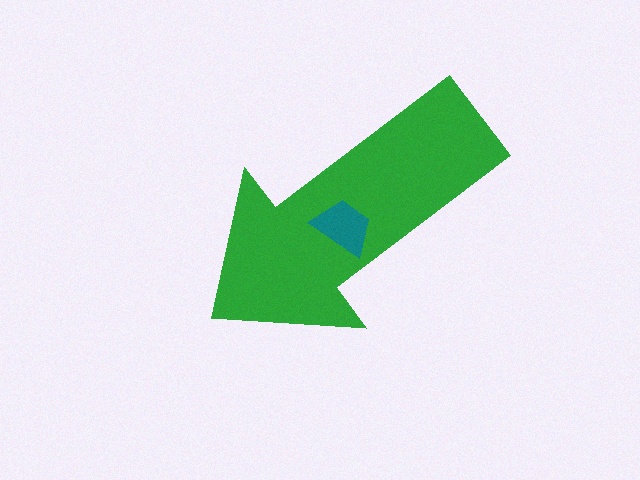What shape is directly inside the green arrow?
The teal trapezoid.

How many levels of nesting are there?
2.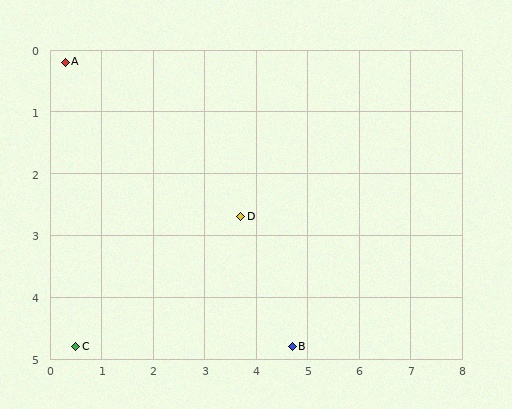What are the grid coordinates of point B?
Point B is at approximately (4.7, 4.8).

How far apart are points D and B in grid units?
Points D and B are about 2.3 grid units apart.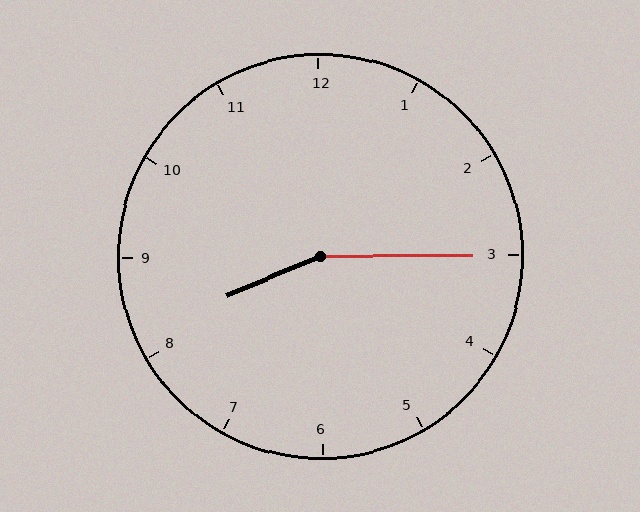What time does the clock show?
8:15.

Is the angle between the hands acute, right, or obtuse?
It is obtuse.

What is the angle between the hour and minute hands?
Approximately 158 degrees.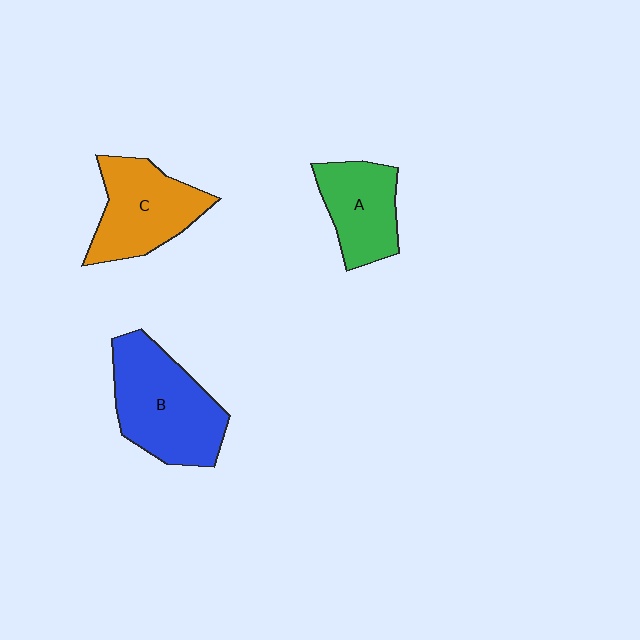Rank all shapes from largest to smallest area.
From largest to smallest: B (blue), C (orange), A (green).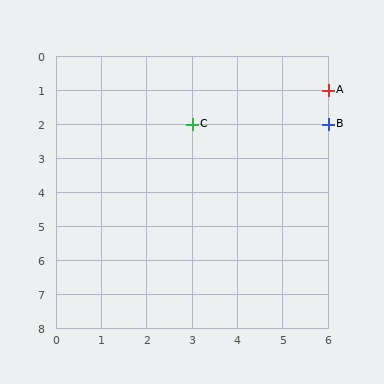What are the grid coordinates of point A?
Point A is at grid coordinates (6, 1).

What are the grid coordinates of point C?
Point C is at grid coordinates (3, 2).